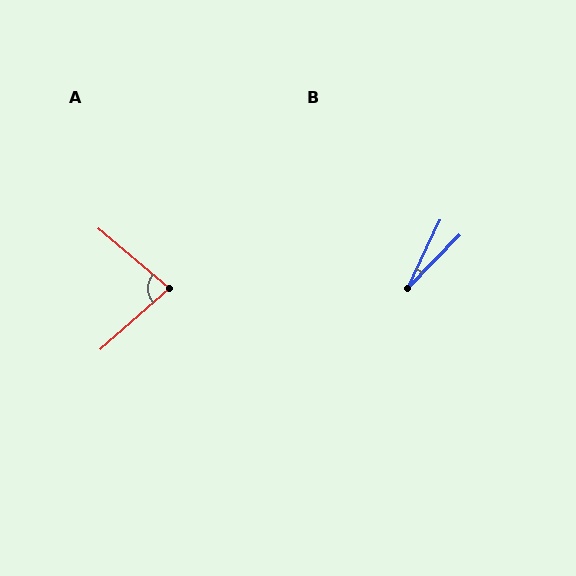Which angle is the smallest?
B, at approximately 20 degrees.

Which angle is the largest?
A, at approximately 82 degrees.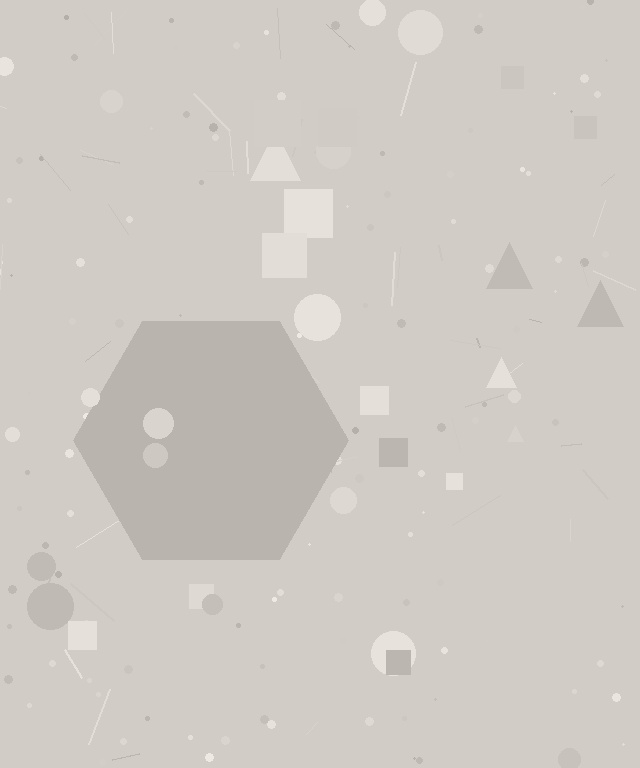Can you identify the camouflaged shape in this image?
The camouflaged shape is a hexagon.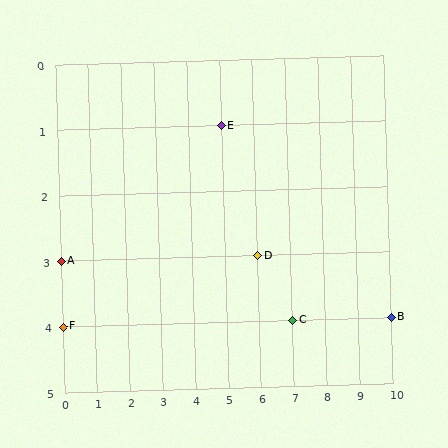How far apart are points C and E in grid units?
Points C and E are 2 columns and 3 rows apart (about 3.6 grid units diagonally).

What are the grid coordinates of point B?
Point B is at grid coordinates (10, 4).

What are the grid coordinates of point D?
Point D is at grid coordinates (6, 3).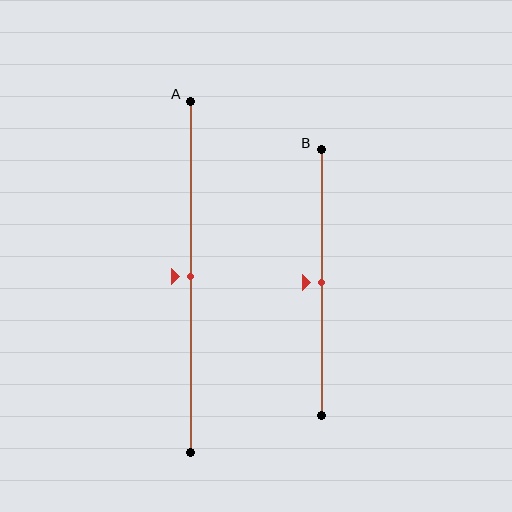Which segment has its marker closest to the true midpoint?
Segment A has its marker closest to the true midpoint.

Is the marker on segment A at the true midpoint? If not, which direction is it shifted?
Yes, the marker on segment A is at the true midpoint.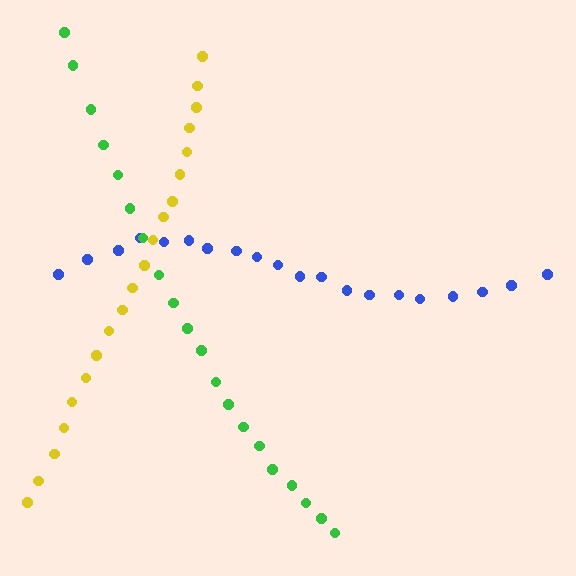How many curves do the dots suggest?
There are 3 distinct paths.